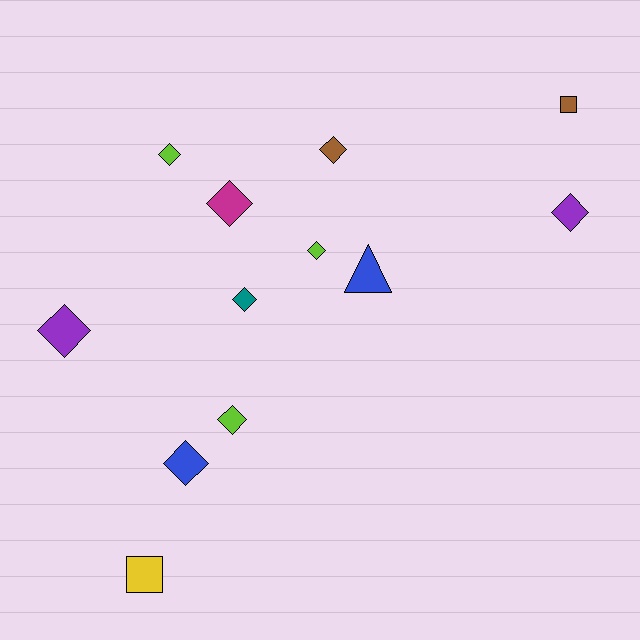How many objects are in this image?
There are 12 objects.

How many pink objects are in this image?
There are no pink objects.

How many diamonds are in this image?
There are 9 diamonds.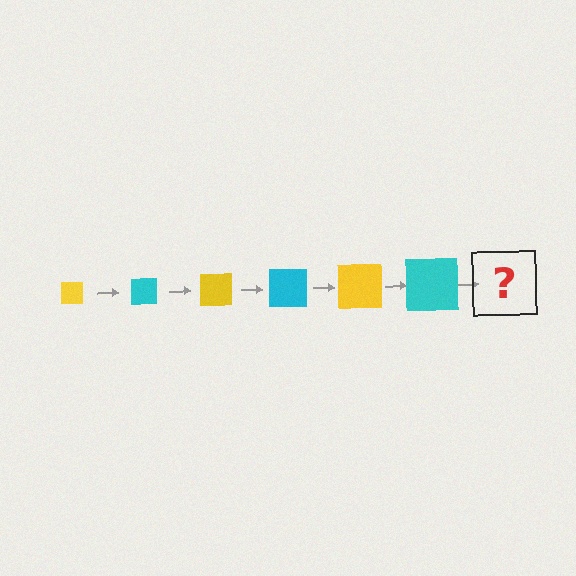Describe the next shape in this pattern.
It should be a yellow square, larger than the previous one.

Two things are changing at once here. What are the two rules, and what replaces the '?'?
The two rules are that the square grows larger each step and the color cycles through yellow and cyan. The '?' should be a yellow square, larger than the previous one.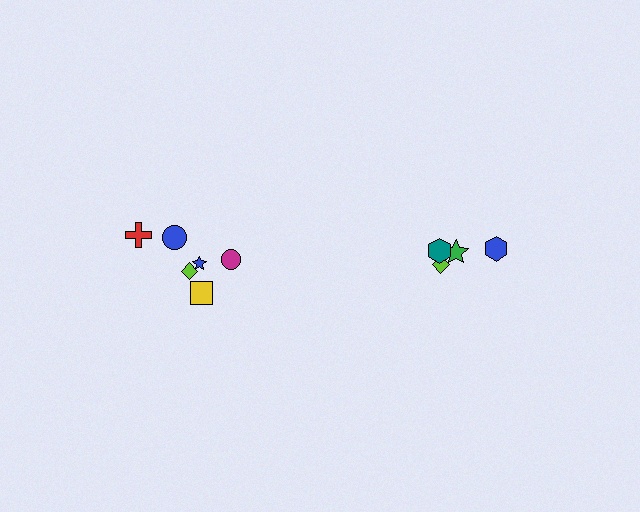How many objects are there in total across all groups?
There are 10 objects.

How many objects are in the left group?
There are 6 objects.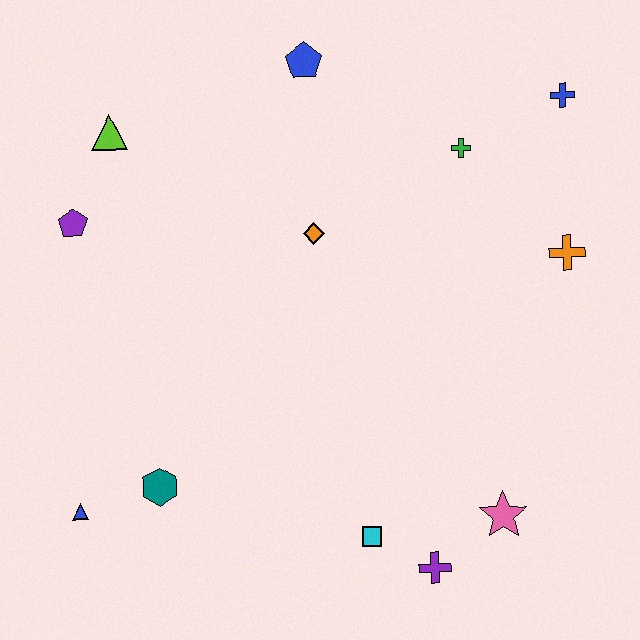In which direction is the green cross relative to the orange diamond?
The green cross is to the right of the orange diamond.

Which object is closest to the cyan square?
The purple cross is closest to the cyan square.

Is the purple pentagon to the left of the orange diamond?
Yes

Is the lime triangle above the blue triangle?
Yes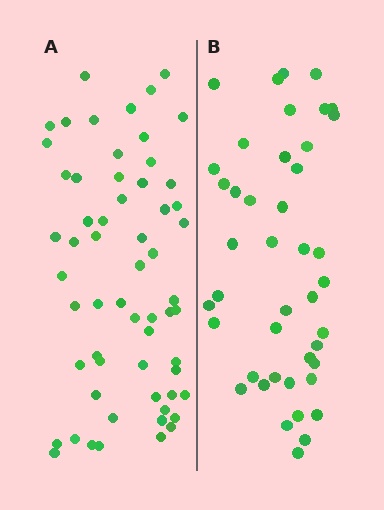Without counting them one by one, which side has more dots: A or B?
Region A (the left region) has more dots.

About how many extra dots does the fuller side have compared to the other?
Region A has approximately 15 more dots than region B.